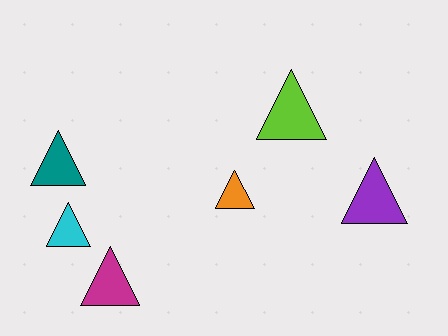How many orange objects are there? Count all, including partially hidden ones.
There is 1 orange object.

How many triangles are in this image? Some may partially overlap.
There are 6 triangles.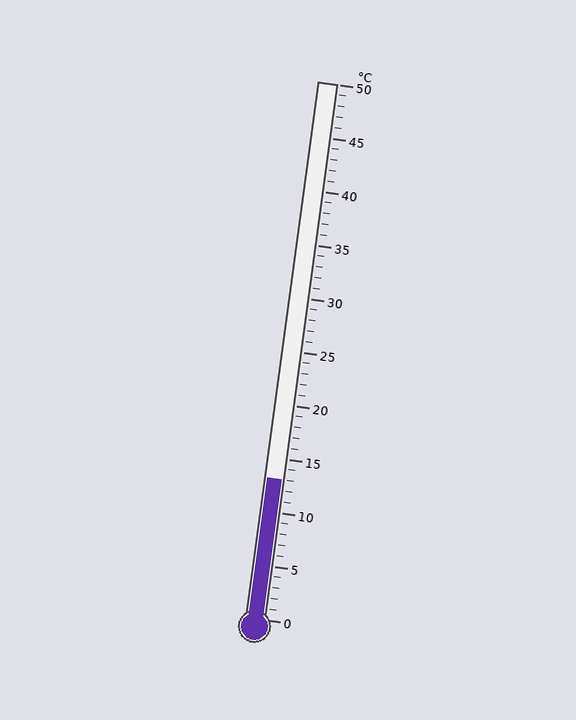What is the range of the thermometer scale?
The thermometer scale ranges from 0°C to 50°C.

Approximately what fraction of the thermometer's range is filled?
The thermometer is filled to approximately 25% of its range.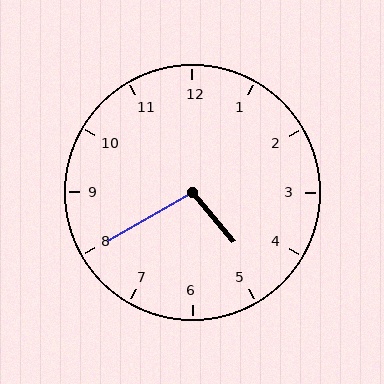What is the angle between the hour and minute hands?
Approximately 100 degrees.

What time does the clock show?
4:40.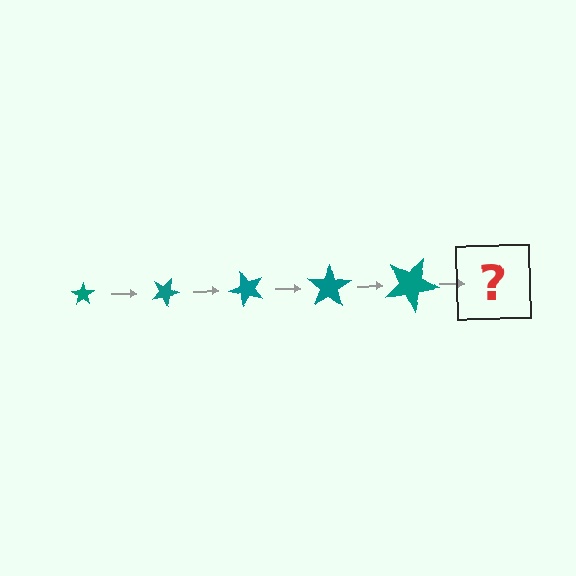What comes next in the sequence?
The next element should be a star, larger than the previous one and rotated 125 degrees from the start.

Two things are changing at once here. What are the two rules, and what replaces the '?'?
The two rules are that the star grows larger each step and it rotates 25 degrees each step. The '?' should be a star, larger than the previous one and rotated 125 degrees from the start.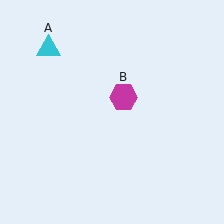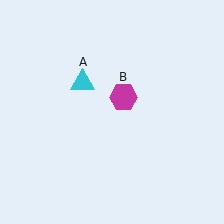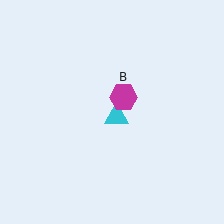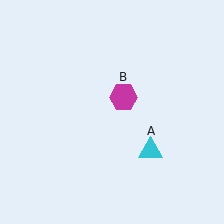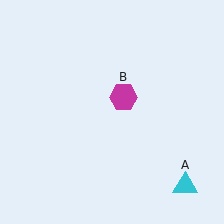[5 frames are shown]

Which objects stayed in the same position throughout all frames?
Magenta hexagon (object B) remained stationary.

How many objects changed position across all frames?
1 object changed position: cyan triangle (object A).